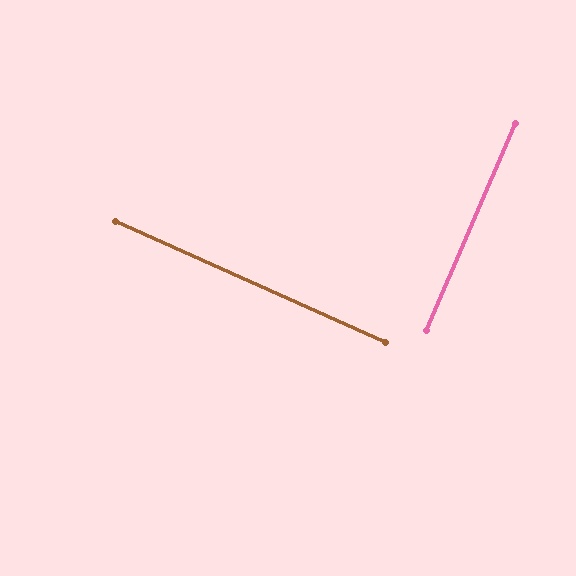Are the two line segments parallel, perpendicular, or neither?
Perpendicular — they meet at approximately 89°.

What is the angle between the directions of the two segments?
Approximately 89 degrees.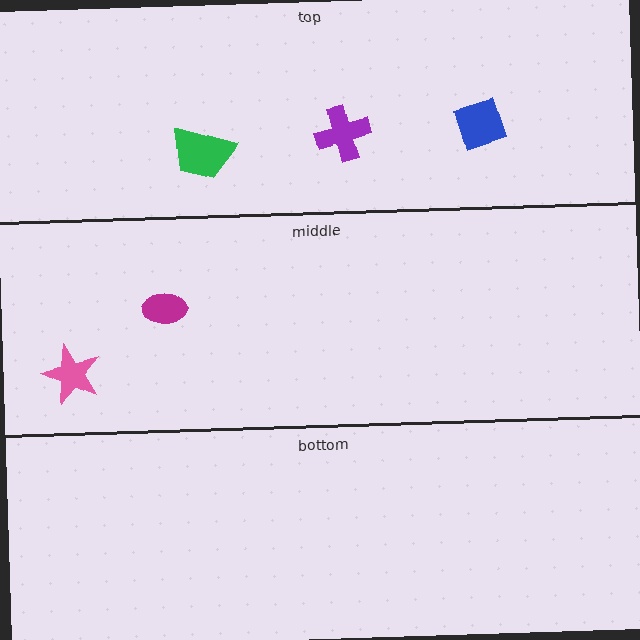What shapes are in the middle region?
The magenta ellipse, the pink star.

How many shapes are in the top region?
3.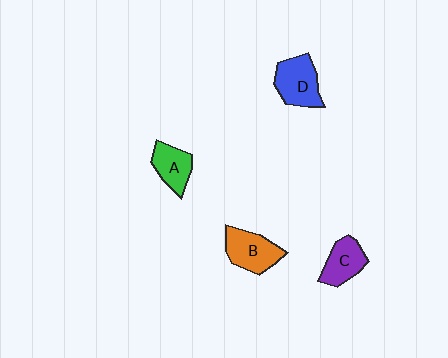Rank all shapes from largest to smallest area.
From largest to smallest: D (blue), B (orange), C (purple), A (green).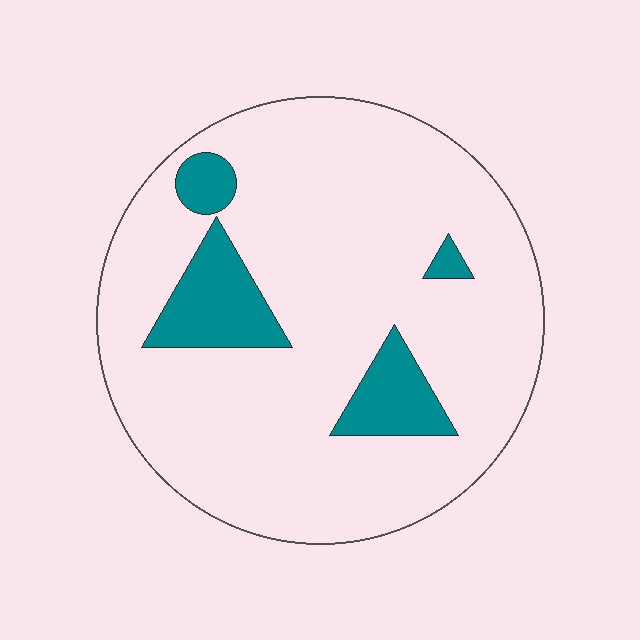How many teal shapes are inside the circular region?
4.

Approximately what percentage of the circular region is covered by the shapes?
Approximately 15%.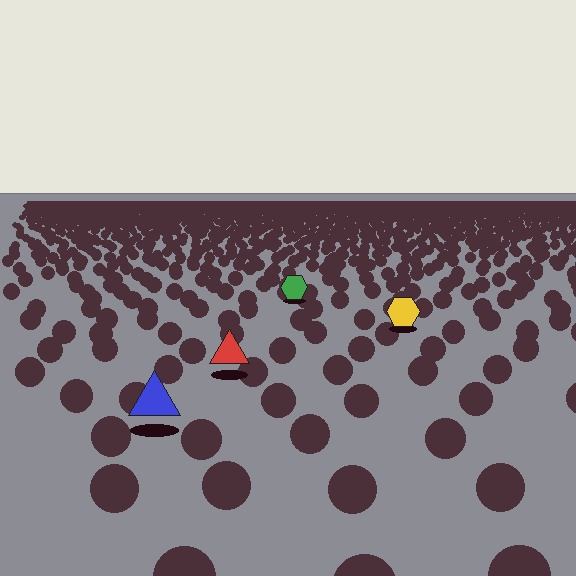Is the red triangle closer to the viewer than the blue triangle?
No. The blue triangle is closer — you can tell from the texture gradient: the ground texture is coarser near it.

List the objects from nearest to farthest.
From nearest to farthest: the blue triangle, the red triangle, the yellow hexagon, the green hexagon.